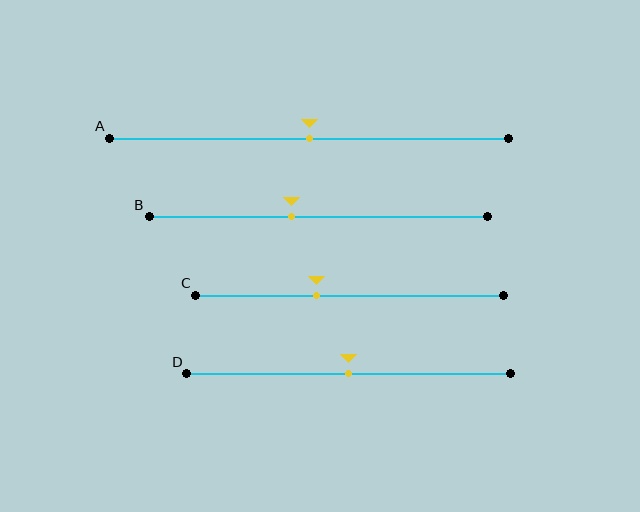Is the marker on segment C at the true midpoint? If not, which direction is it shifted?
No, the marker on segment C is shifted to the left by about 11% of the segment length.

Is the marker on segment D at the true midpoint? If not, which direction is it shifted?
Yes, the marker on segment D is at the true midpoint.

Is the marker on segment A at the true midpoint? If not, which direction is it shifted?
Yes, the marker on segment A is at the true midpoint.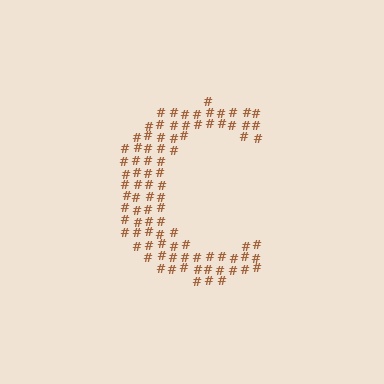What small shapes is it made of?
It is made of small hash symbols.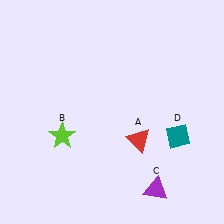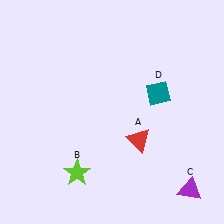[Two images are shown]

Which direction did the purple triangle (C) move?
The purple triangle (C) moved right.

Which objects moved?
The objects that moved are: the lime star (B), the purple triangle (C), the teal diamond (D).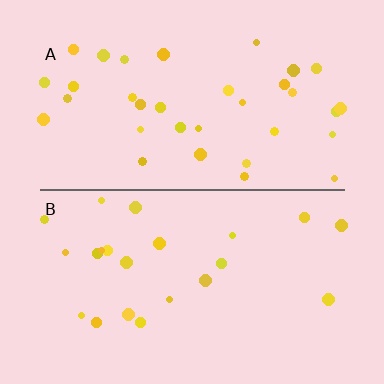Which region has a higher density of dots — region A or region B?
A (the top).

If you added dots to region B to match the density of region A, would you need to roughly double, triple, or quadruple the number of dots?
Approximately double.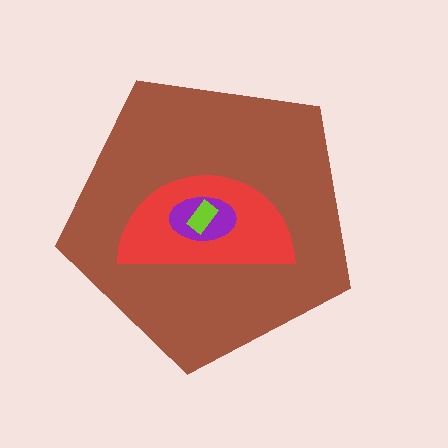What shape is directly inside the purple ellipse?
The lime rectangle.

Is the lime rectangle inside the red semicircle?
Yes.